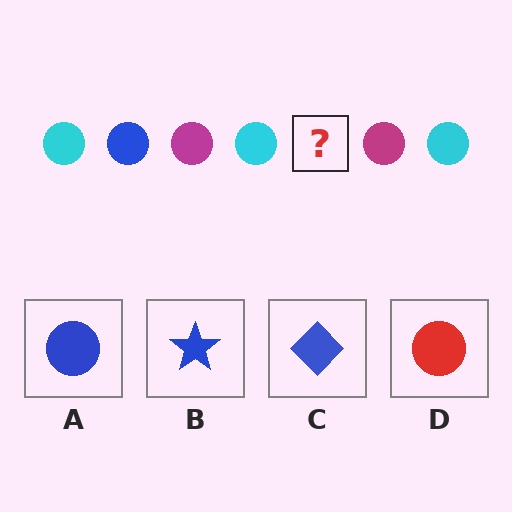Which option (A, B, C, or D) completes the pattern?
A.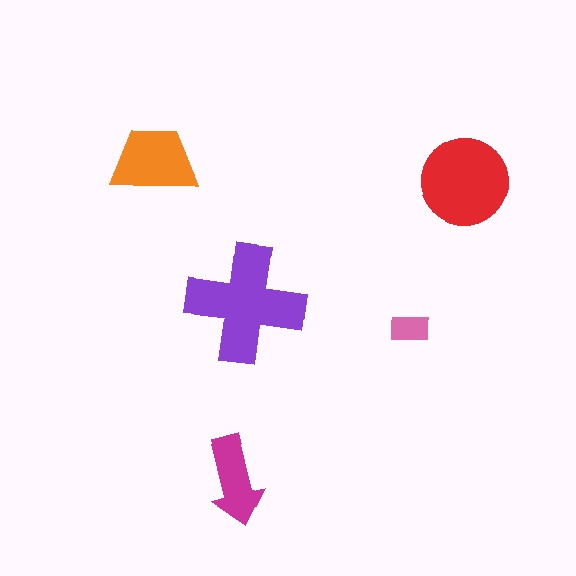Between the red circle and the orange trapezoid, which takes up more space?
The red circle.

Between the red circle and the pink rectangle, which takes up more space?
The red circle.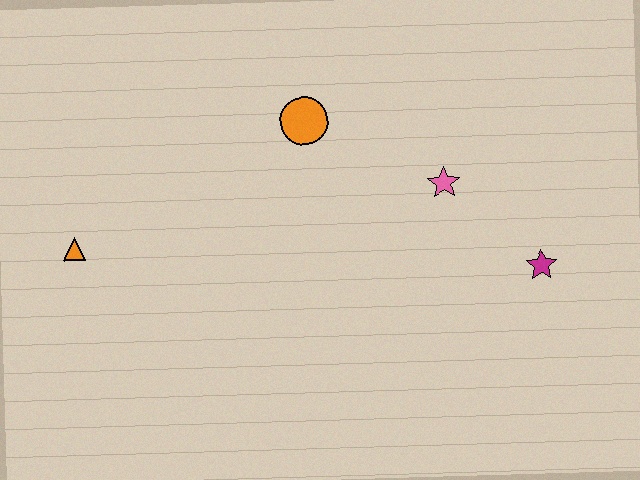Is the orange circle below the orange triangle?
No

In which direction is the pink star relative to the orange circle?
The pink star is to the right of the orange circle.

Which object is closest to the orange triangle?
The orange circle is closest to the orange triangle.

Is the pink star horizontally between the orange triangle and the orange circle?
No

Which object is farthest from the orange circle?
The magenta star is farthest from the orange circle.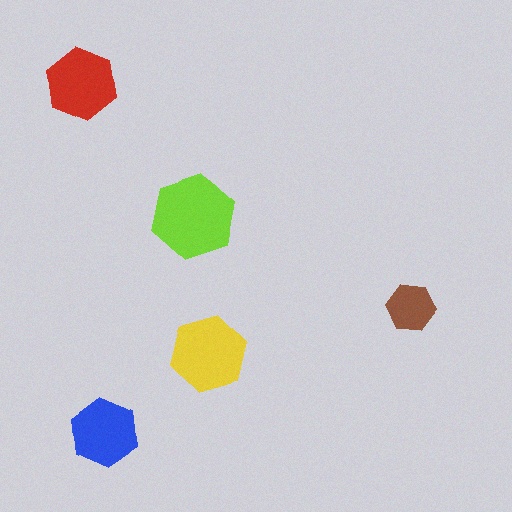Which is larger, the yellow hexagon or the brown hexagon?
The yellow one.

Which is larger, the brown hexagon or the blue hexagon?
The blue one.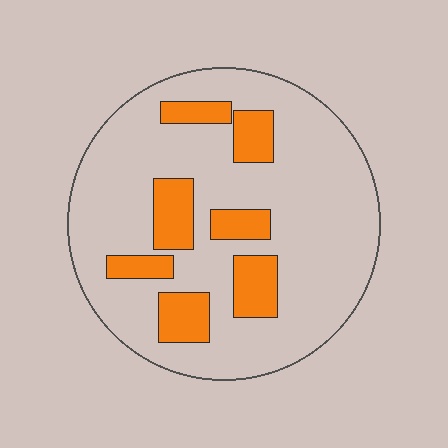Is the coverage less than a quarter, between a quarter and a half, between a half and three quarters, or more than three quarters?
Less than a quarter.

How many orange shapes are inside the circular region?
7.